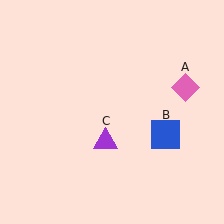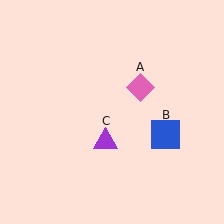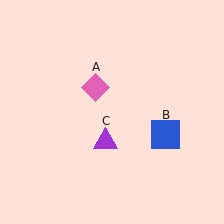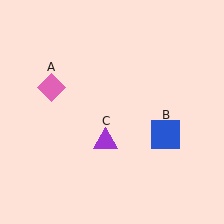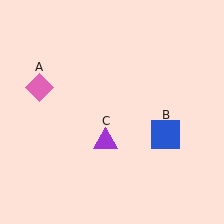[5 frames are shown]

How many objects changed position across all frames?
1 object changed position: pink diamond (object A).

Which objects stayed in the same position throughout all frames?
Blue square (object B) and purple triangle (object C) remained stationary.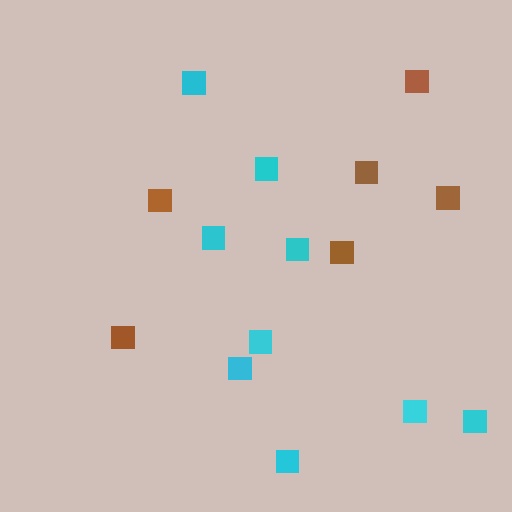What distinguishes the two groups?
There are 2 groups: one group of brown squares (6) and one group of cyan squares (9).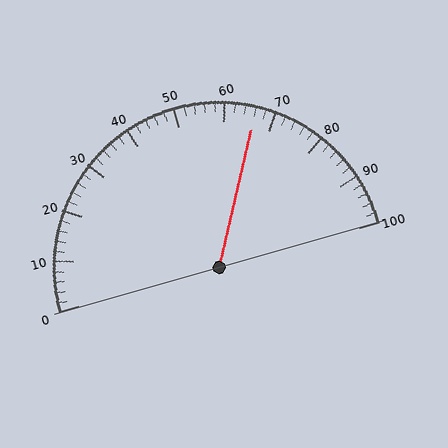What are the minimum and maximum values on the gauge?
The gauge ranges from 0 to 100.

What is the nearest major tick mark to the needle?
The nearest major tick mark is 70.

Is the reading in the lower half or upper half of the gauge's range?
The reading is in the upper half of the range (0 to 100).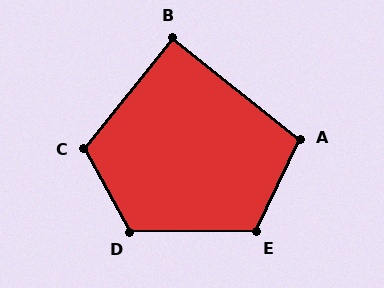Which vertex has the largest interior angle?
D, at approximately 118 degrees.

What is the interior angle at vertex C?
Approximately 113 degrees (obtuse).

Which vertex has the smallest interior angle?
B, at approximately 90 degrees.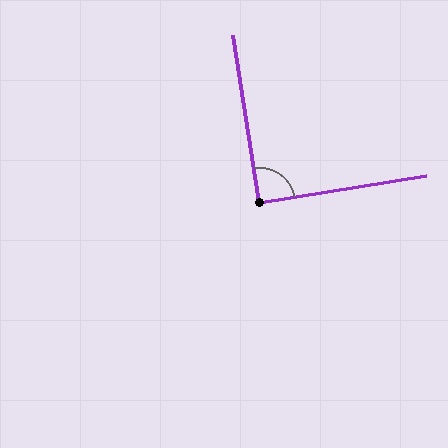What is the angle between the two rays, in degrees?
Approximately 90 degrees.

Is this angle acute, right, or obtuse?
It is approximately a right angle.